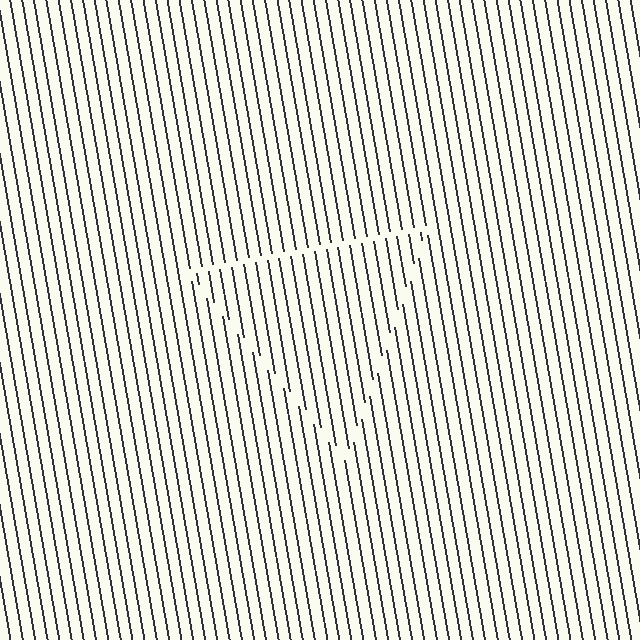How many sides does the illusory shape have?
3 sides — the line-ends trace a triangle.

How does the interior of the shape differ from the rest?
The interior of the shape contains the same grating, shifted by half a period — the contour is defined by the phase discontinuity where line-ends from the inner and outer gratings abut.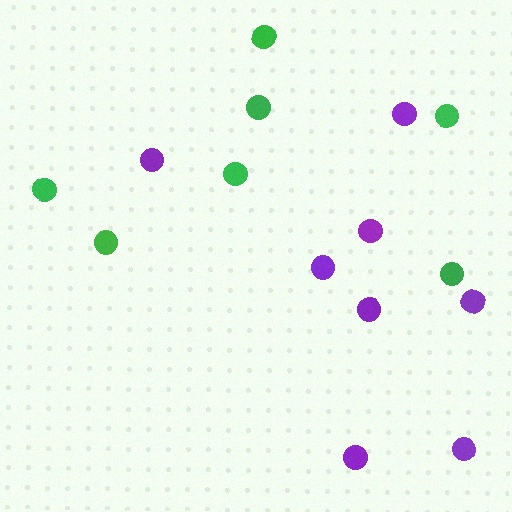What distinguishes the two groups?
There are 2 groups: one group of green circles (7) and one group of purple circles (8).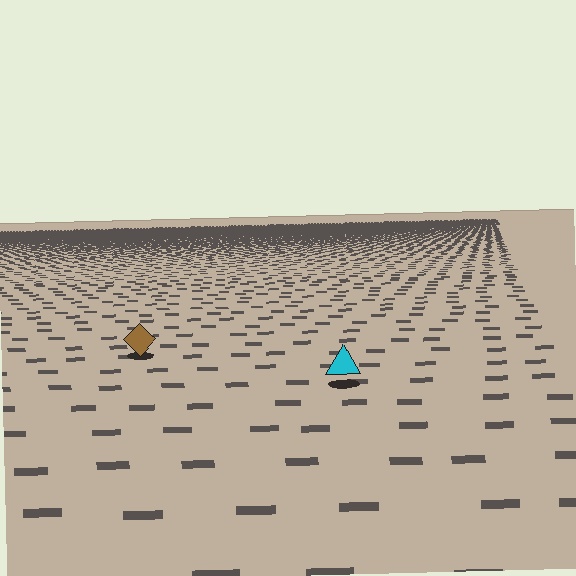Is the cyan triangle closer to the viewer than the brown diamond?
Yes. The cyan triangle is closer — you can tell from the texture gradient: the ground texture is coarser near it.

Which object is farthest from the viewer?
The brown diamond is farthest from the viewer. It appears smaller and the ground texture around it is denser.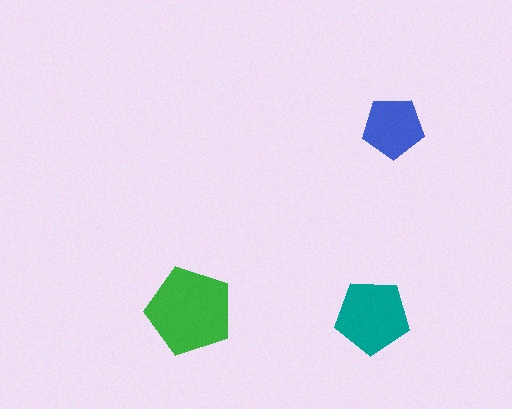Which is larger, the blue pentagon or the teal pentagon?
The teal one.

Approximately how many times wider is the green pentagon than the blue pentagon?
About 1.5 times wider.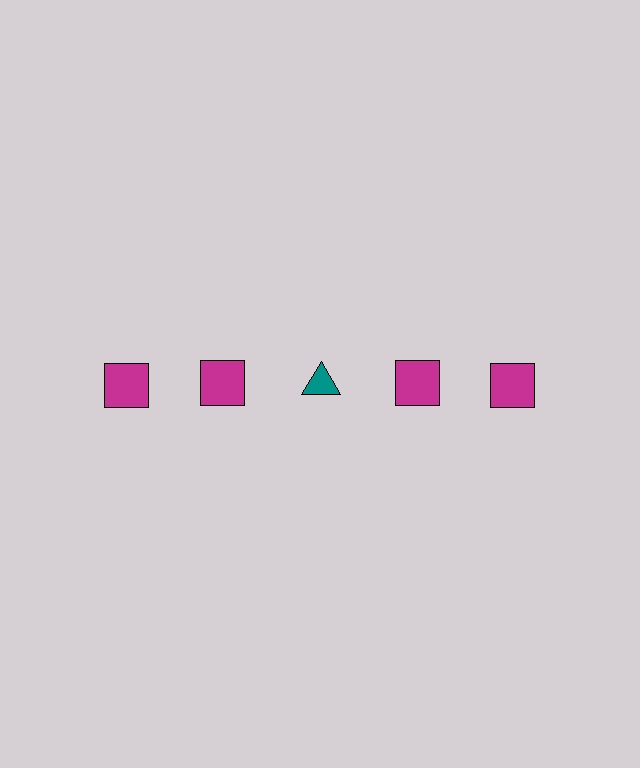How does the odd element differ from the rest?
It differs in both color (teal instead of magenta) and shape (triangle instead of square).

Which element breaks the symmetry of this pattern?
The teal triangle in the top row, center column breaks the symmetry. All other shapes are magenta squares.